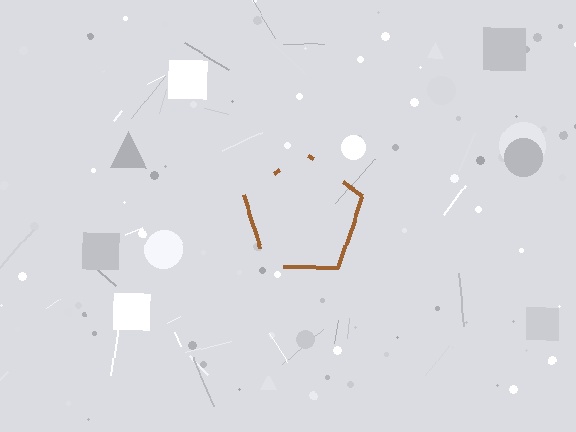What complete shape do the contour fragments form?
The contour fragments form a pentagon.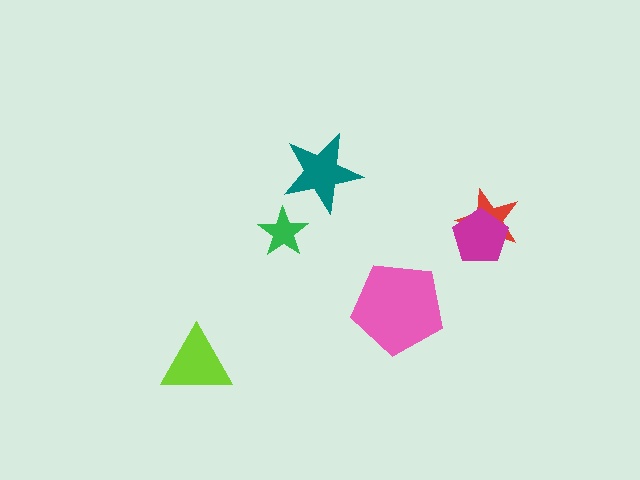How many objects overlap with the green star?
0 objects overlap with the green star.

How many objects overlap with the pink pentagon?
0 objects overlap with the pink pentagon.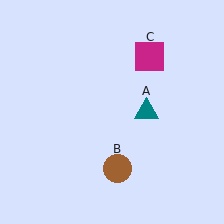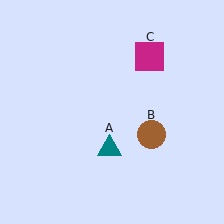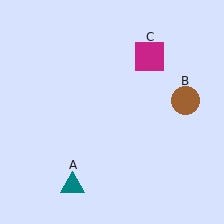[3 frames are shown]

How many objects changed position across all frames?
2 objects changed position: teal triangle (object A), brown circle (object B).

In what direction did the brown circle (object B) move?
The brown circle (object B) moved up and to the right.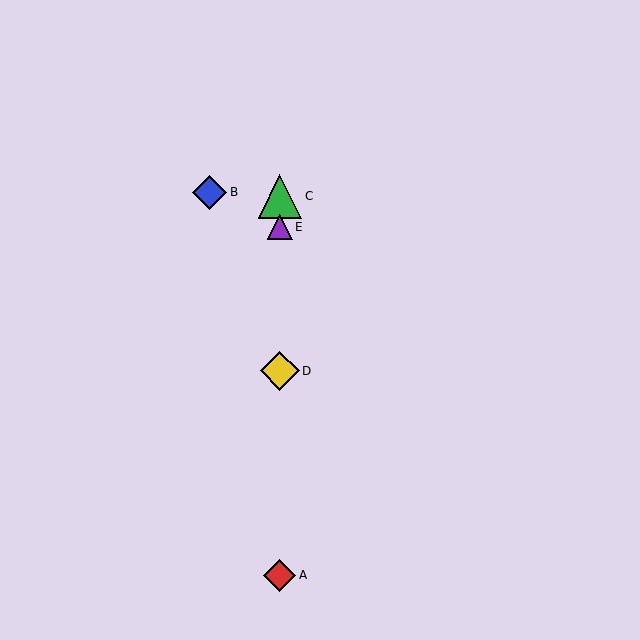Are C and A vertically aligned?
Yes, both are at x≈280.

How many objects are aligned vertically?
4 objects (A, C, D, E) are aligned vertically.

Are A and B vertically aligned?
No, A is at x≈280 and B is at x≈210.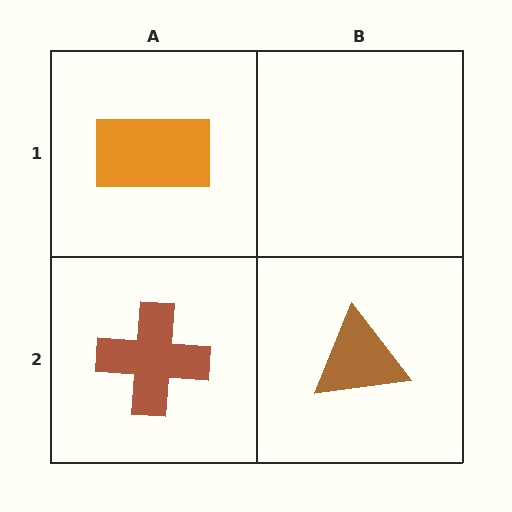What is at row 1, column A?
An orange rectangle.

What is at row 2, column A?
A brown cross.